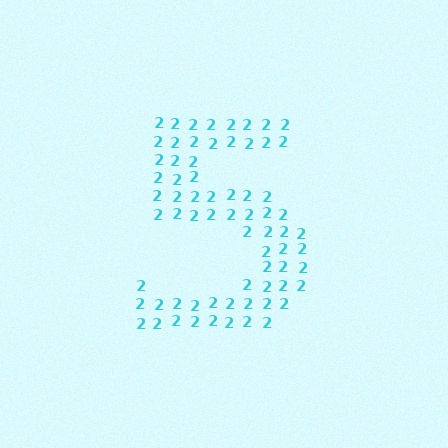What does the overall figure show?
The overall figure shows the digit 5.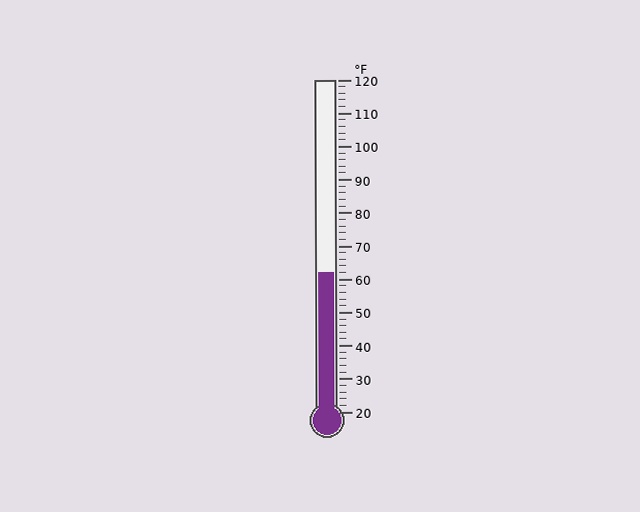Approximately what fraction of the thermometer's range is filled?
The thermometer is filled to approximately 40% of its range.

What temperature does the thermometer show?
The thermometer shows approximately 62°F.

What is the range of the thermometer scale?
The thermometer scale ranges from 20°F to 120°F.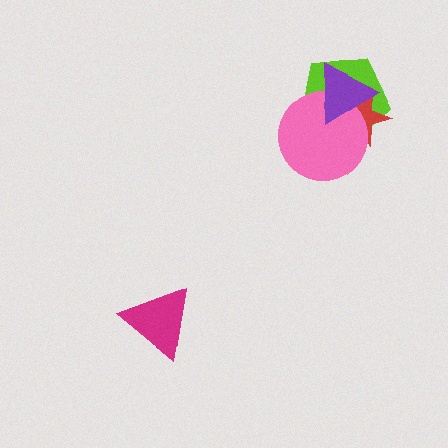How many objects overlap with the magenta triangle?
0 objects overlap with the magenta triangle.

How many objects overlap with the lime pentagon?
3 objects overlap with the lime pentagon.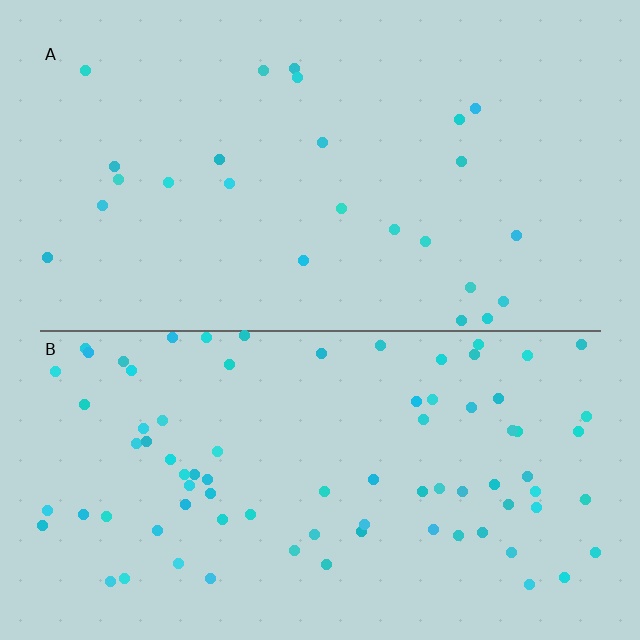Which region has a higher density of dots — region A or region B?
B (the bottom).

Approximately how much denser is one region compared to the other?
Approximately 3.2× — region B over region A.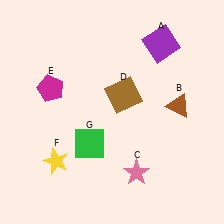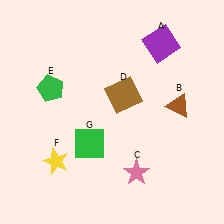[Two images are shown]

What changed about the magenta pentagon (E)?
In Image 1, E is magenta. In Image 2, it changed to green.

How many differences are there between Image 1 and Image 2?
There is 1 difference between the two images.